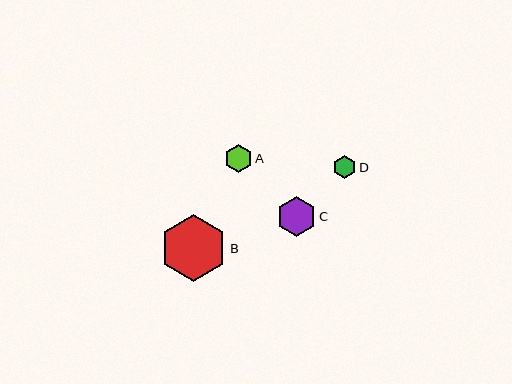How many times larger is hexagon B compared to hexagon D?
Hexagon B is approximately 2.9 times the size of hexagon D.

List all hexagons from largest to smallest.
From largest to smallest: B, C, A, D.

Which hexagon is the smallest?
Hexagon D is the smallest with a size of approximately 23 pixels.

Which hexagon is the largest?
Hexagon B is the largest with a size of approximately 68 pixels.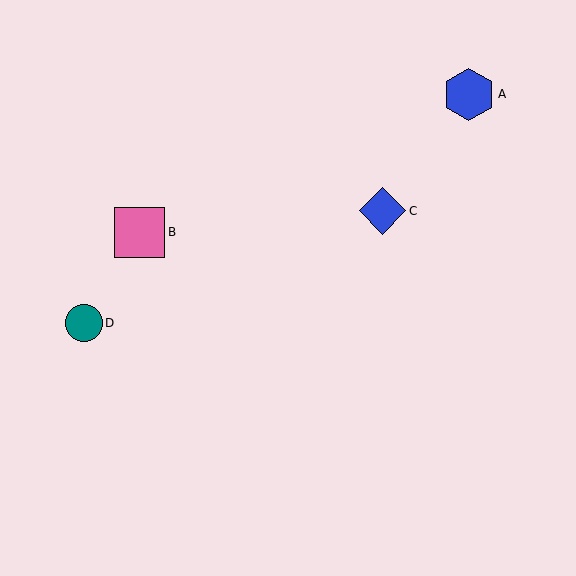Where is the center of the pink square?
The center of the pink square is at (140, 232).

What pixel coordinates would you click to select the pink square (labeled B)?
Click at (140, 232) to select the pink square B.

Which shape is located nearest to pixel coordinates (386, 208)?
The blue diamond (labeled C) at (382, 211) is nearest to that location.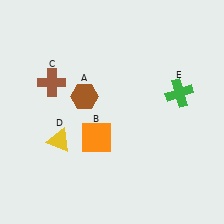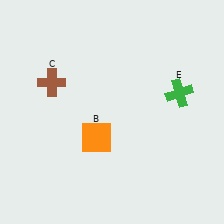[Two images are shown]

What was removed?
The yellow triangle (D), the brown hexagon (A) were removed in Image 2.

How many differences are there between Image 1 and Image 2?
There are 2 differences between the two images.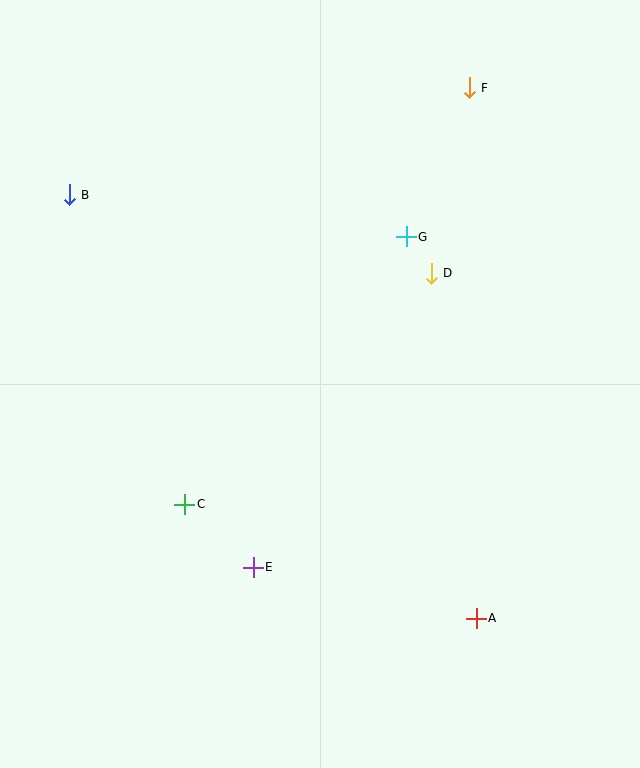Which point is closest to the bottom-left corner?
Point C is closest to the bottom-left corner.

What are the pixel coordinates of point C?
Point C is at (185, 504).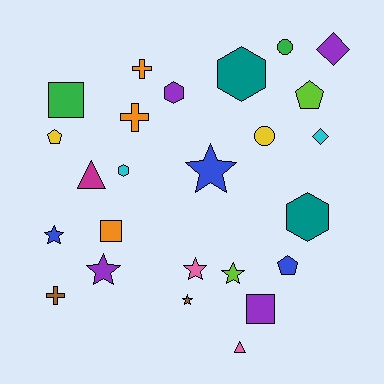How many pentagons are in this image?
There are 3 pentagons.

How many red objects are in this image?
There are no red objects.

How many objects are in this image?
There are 25 objects.